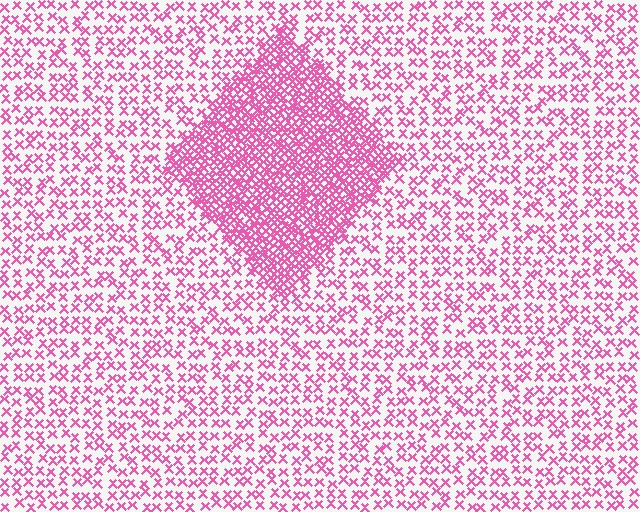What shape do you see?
I see a diamond.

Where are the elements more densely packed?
The elements are more densely packed inside the diamond boundary.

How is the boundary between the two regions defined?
The boundary is defined by a change in element density (approximately 2.6x ratio). All elements are the same color, size, and shape.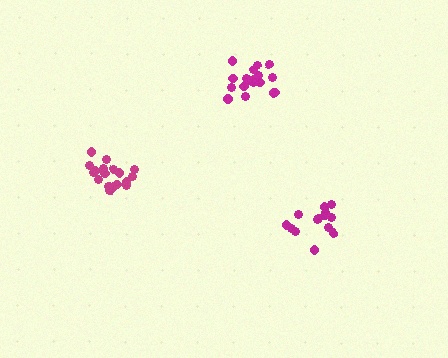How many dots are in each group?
Group 1: 20 dots, Group 2: 14 dots, Group 3: 19 dots (53 total).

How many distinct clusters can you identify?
There are 3 distinct clusters.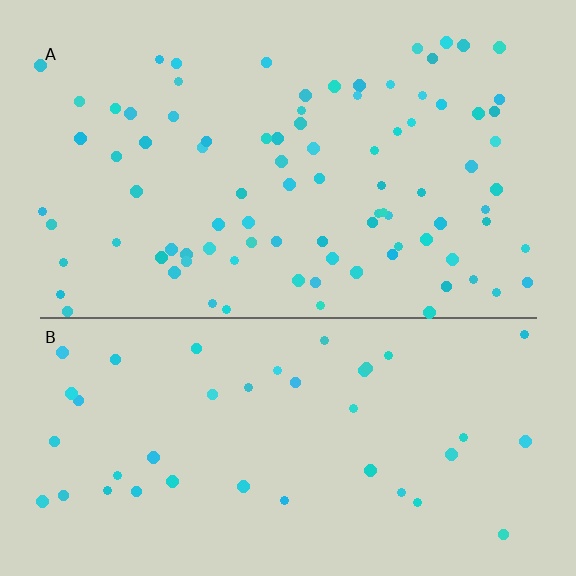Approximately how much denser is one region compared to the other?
Approximately 2.2× — region A over region B.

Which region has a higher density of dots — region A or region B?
A (the top).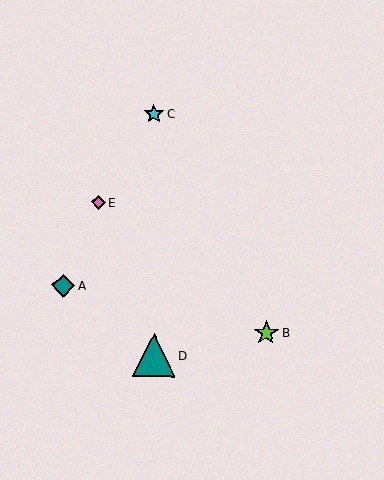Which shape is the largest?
The teal triangle (labeled D) is the largest.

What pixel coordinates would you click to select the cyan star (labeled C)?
Click at (154, 114) to select the cyan star C.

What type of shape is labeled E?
Shape E is a pink diamond.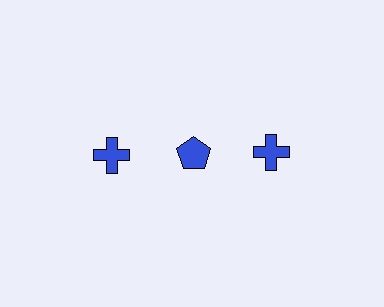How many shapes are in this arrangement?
There are 3 shapes arranged in a grid pattern.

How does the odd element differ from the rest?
It has a different shape: pentagon instead of cross.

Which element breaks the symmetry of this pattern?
The blue pentagon in the top row, second from left column breaks the symmetry. All other shapes are blue crosses.